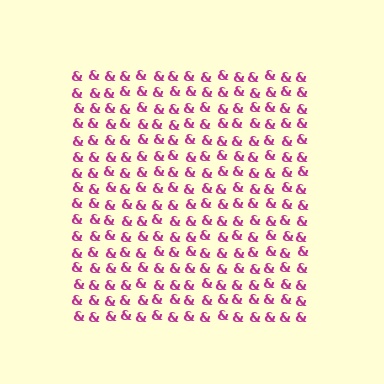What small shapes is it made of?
It is made of small ampersands.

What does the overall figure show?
The overall figure shows a square.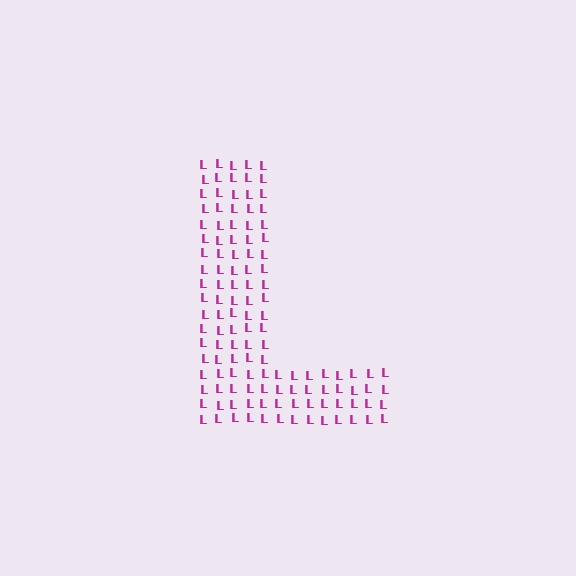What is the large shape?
The large shape is the letter L.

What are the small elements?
The small elements are letter L's.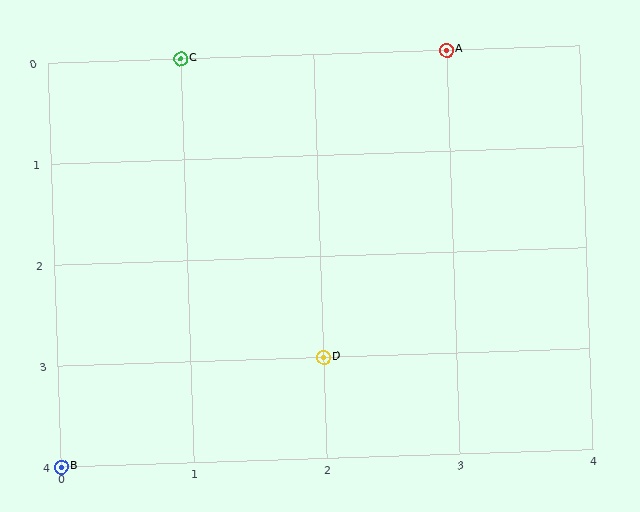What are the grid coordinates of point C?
Point C is at grid coordinates (1, 0).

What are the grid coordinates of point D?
Point D is at grid coordinates (2, 3).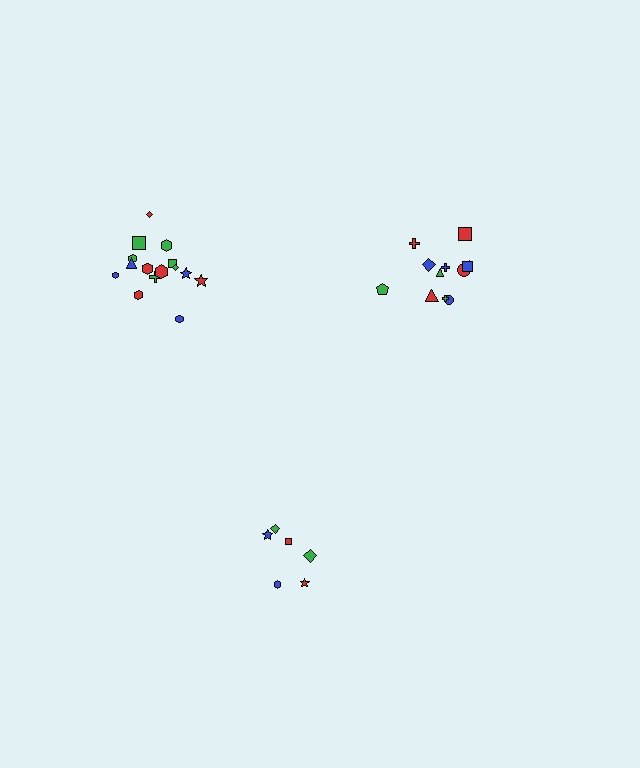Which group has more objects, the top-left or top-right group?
The top-left group.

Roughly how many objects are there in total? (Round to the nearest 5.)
Roughly 35 objects in total.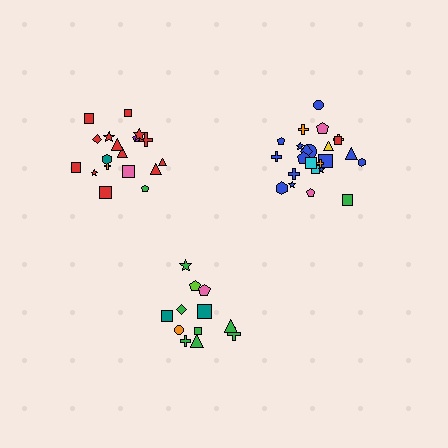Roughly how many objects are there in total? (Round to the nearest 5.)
Roughly 55 objects in total.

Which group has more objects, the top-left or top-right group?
The top-right group.